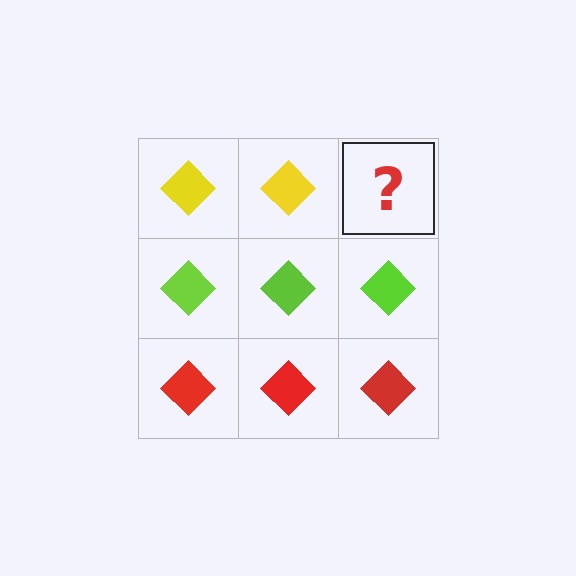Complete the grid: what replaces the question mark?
The question mark should be replaced with a yellow diamond.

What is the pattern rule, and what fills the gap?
The rule is that each row has a consistent color. The gap should be filled with a yellow diamond.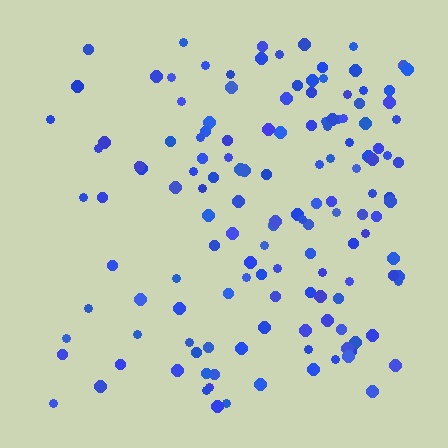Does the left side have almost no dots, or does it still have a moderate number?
Still a moderate number, just noticeably fewer than the right.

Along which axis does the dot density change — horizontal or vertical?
Horizontal.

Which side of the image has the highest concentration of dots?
The right.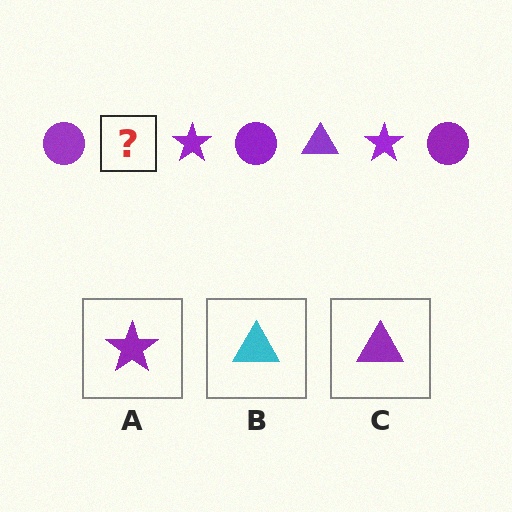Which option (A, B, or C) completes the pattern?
C.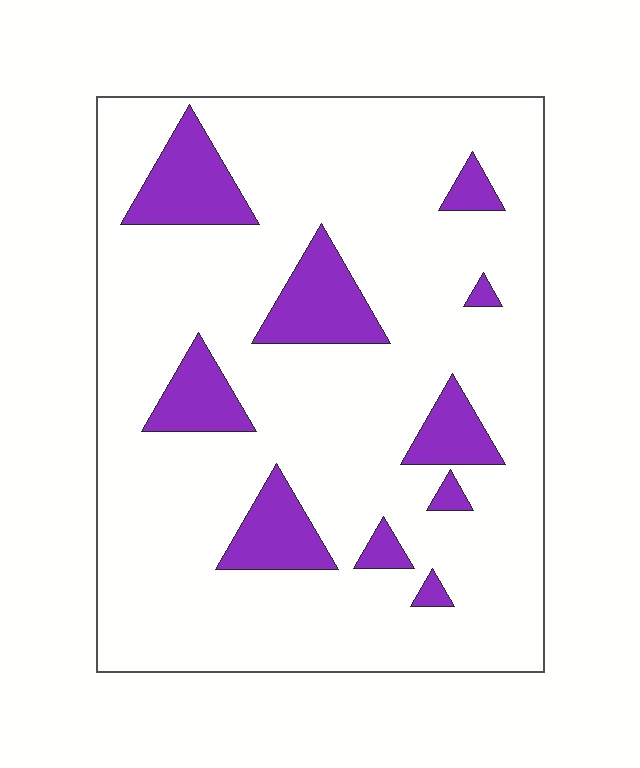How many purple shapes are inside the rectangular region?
10.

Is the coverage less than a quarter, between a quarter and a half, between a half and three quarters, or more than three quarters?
Less than a quarter.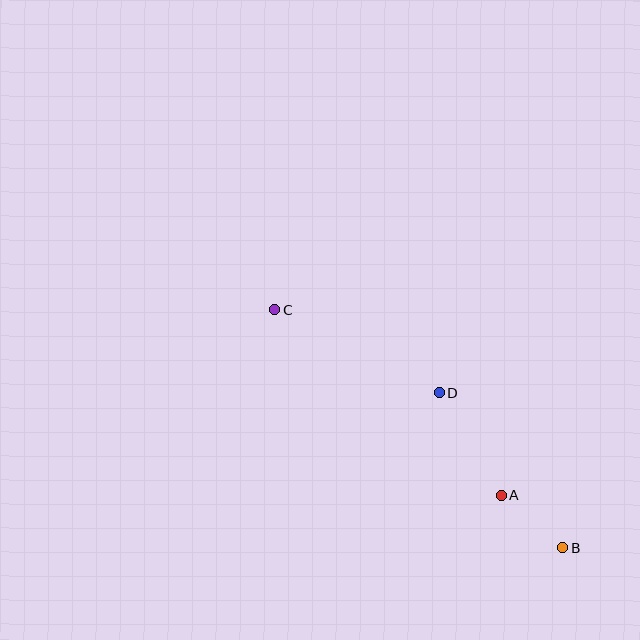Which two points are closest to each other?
Points A and B are closest to each other.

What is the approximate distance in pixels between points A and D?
The distance between A and D is approximately 120 pixels.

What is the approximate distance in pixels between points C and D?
The distance between C and D is approximately 184 pixels.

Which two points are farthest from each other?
Points B and C are farthest from each other.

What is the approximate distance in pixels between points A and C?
The distance between A and C is approximately 293 pixels.